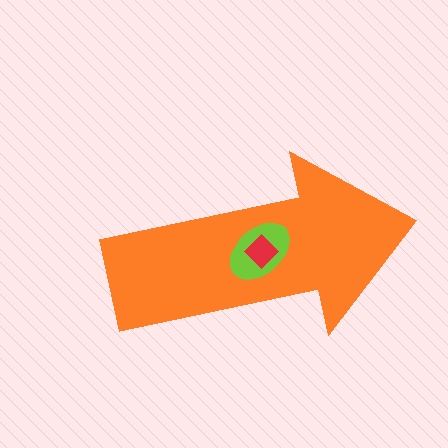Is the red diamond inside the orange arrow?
Yes.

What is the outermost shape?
The orange arrow.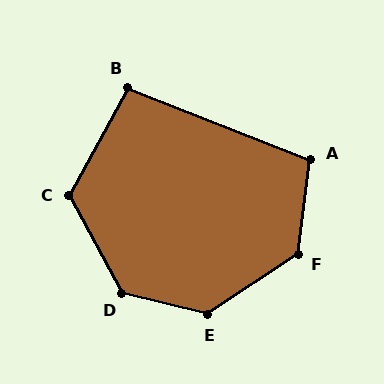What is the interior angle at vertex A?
Approximately 104 degrees (obtuse).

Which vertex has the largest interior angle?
E, at approximately 133 degrees.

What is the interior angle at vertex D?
Approximately 132 degrees (obtuse).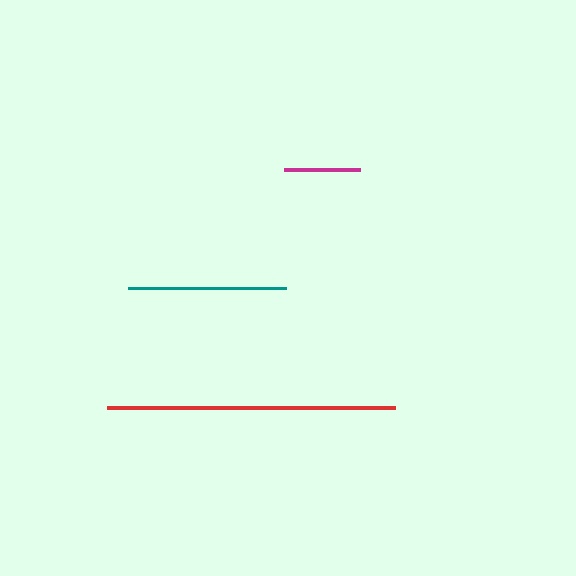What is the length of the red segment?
The red segment is approximately 289 pixels long.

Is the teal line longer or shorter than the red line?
The red line is longer than the teal line.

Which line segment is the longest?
The red line is the longest at approximately 289 pixels.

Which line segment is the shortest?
The magenta line is the shortest at approximately 77 pixels.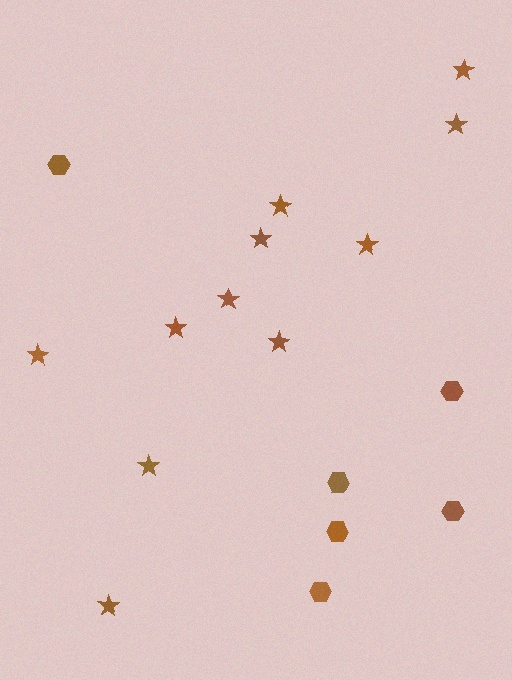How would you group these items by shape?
There are 2 groups: one group of stars (11) and one group of hexagons (6).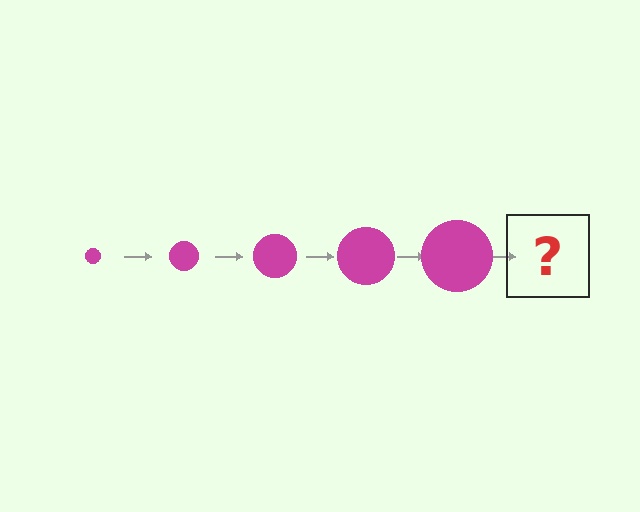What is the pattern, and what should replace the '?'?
The pattern is that the circle gets progressively larger each step. The '?' should be a magenta circle, larger than the previous one.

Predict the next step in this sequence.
The next step is a magenta circle, larger than the previous one.